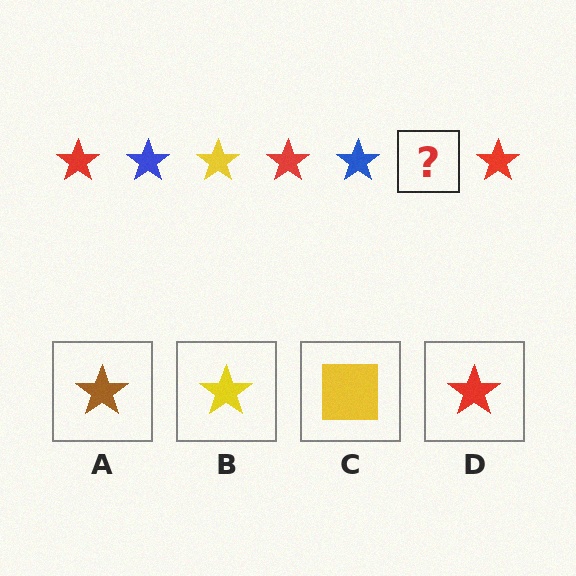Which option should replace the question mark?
Option B.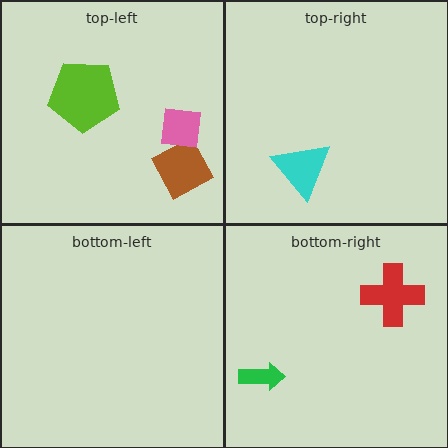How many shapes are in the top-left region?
3.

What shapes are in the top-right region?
The cyan triangle.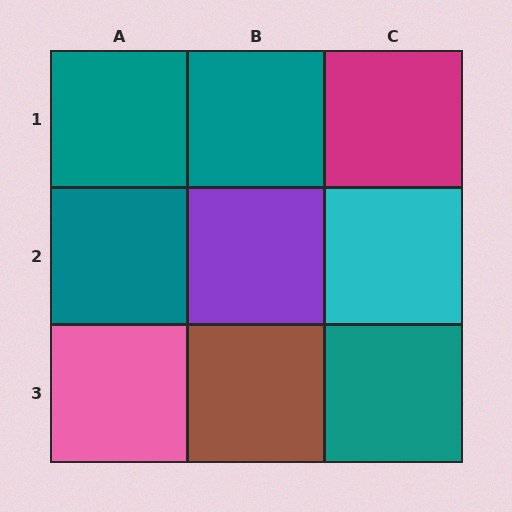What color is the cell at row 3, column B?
Brown.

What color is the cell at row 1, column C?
Magenta.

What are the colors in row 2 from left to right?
Teal, purple, cyan.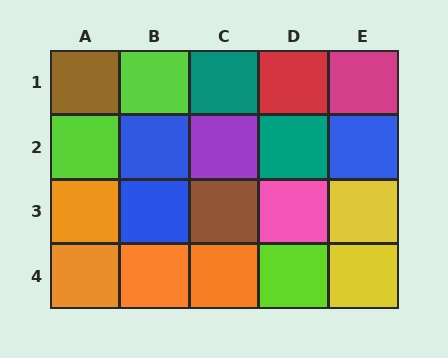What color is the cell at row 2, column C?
Purple.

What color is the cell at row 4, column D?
Lime.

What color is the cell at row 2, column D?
Teal.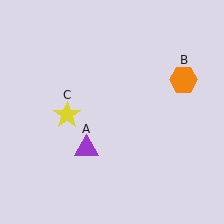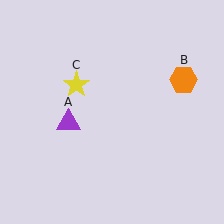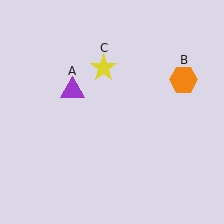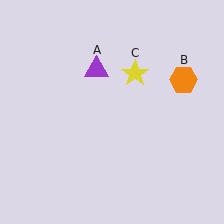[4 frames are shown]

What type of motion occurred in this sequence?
The purple triangle (object A), yellow star (object C) rotated clockwise around the center of the scene.